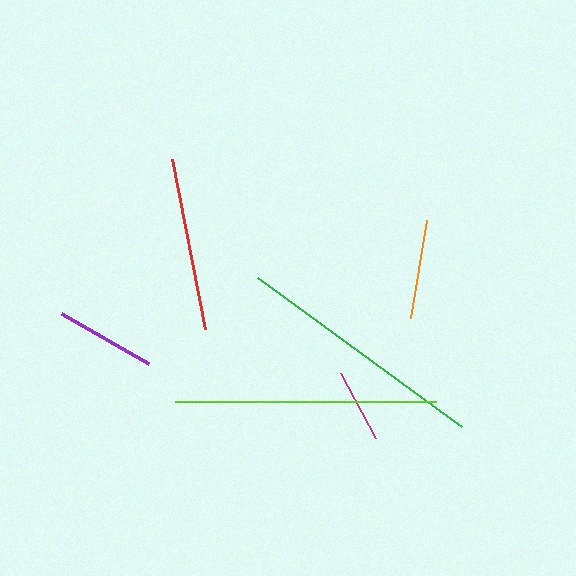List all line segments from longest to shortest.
From longest to shortest: lime, green, red, purple, orange, magenta.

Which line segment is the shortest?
The magenta line is the shortest at approximately 74 pixels.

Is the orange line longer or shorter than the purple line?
The purple line is longer than the orange line.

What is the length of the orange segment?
The orange segment is approximately 99 pixels long.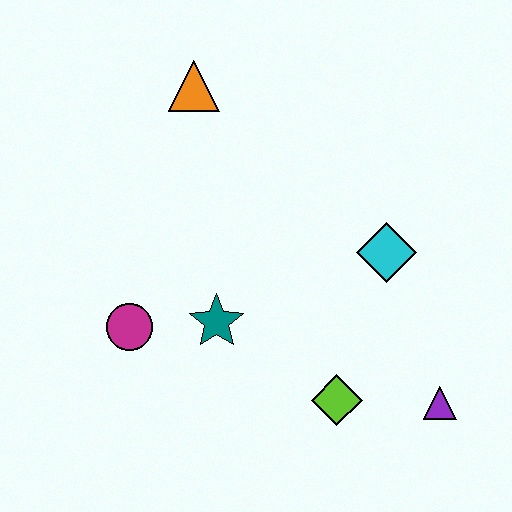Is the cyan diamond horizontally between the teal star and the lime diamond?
No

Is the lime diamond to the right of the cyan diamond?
No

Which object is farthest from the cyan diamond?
The magenta circle is farthest from the cyan diamond.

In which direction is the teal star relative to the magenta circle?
The teal star is to the right of the magenta circle.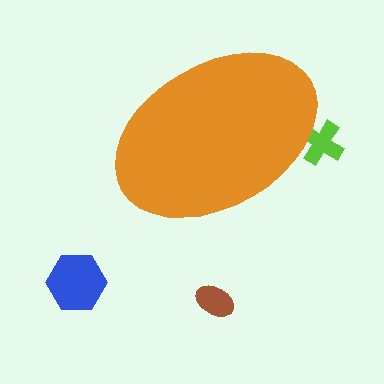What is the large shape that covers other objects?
An orange ellipse.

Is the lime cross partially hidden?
Yes, the lime cross is partially hidden behind the orange ellipse.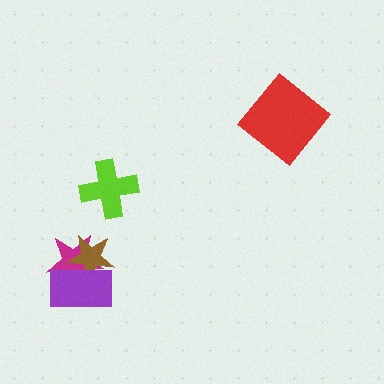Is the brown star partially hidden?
Yes, it is partially covered by another shape.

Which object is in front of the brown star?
The purple rectangle is in front of the brown star.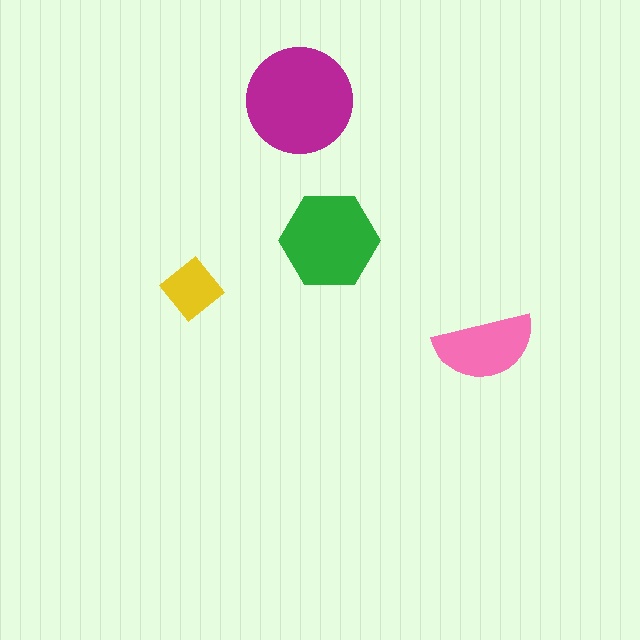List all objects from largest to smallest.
The magenta circle, the green hexagon, the pink semicircle, the yellow diamond.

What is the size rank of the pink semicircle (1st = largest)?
3rd.